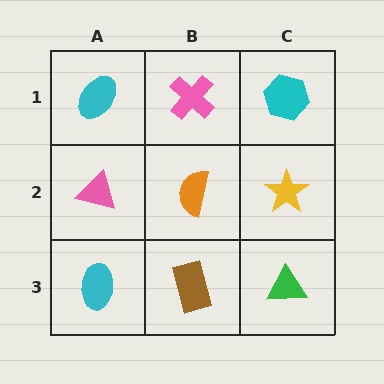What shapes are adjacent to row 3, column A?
A pink triangle (row 2, column A), a brown rectangle (row 3, column B).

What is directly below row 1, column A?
A pink triangle.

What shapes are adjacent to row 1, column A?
A pink triangle (row 2, column A), a pink cross (row 1, column B).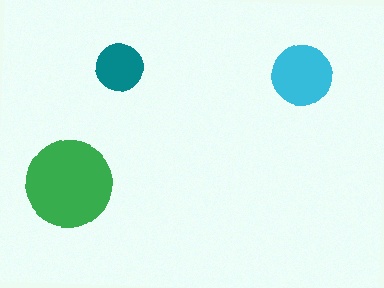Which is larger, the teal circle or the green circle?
The green one.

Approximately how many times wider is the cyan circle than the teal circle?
About 1.5 times wider.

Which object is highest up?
The teal circle is topmost.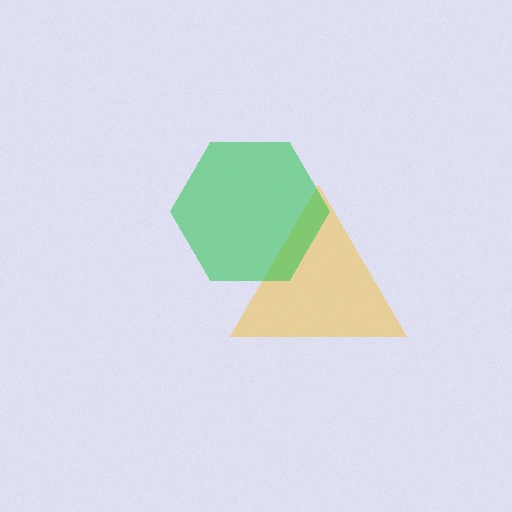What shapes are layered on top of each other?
The layered shapes are: a yellow triangle, a green hexagon.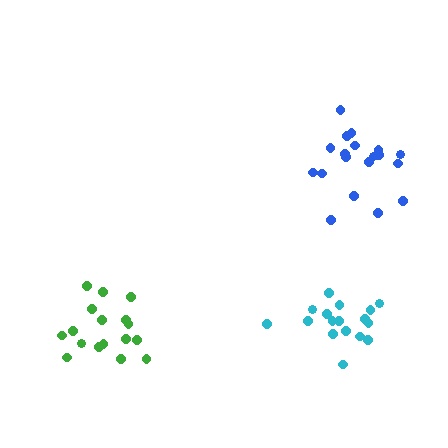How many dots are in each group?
Group 1: 19 dots, Group 2: 17 dots, Group 3: 17 dots (53 total).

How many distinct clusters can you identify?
There are 3 distinct clusters.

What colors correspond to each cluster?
The clusters are colored: blue, green, cyan.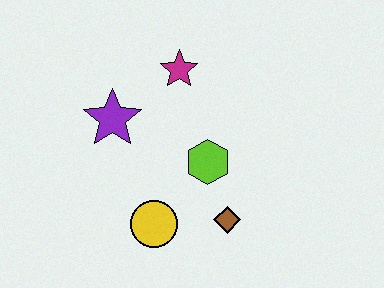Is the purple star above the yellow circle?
Yes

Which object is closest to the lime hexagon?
The brown diamond is closest to the lime hexagon.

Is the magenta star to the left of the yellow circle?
No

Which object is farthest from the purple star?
The brown diamond is farthest from the purple star.